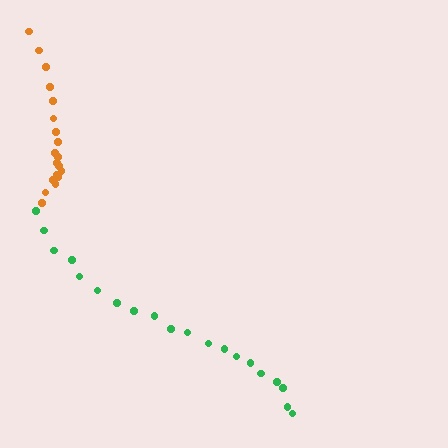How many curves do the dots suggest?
There are 2 distinct paths.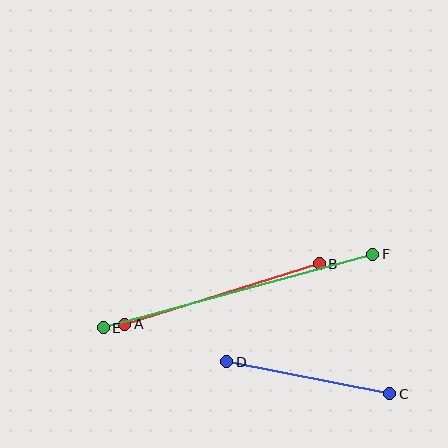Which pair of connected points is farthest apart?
Points E and F are farthest apart.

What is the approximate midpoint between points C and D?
The midpoint is at approximately (308, 378) pixels.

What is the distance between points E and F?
The distance is approximately 280 pixels.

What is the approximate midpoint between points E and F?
The midpoint is at approximately (238, 291) pixels.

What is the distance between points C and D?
The distance is approximately 166 pixels.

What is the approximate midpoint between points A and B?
The midpoint is at approximately (222, 294) pixels.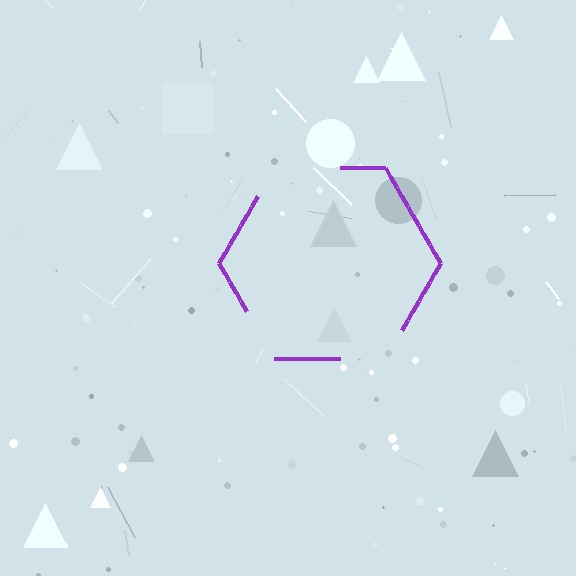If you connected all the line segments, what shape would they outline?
They would outline a hexagon.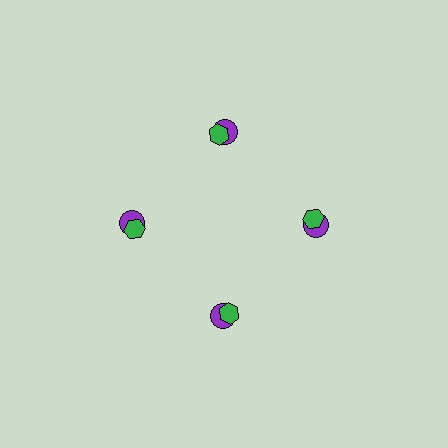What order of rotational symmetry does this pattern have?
This pattern has 4-fold rotational symmetry.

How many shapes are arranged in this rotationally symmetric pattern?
There are 8 shapes, arranged in 4 groups of 2.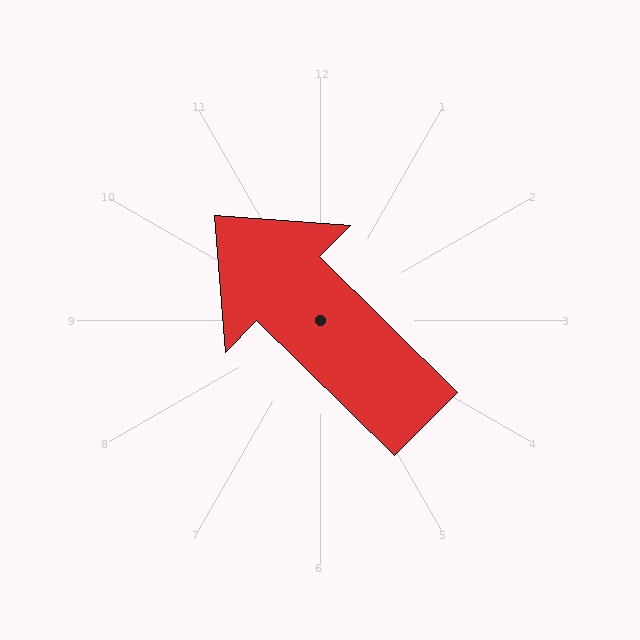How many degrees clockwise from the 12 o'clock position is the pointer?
Approximately 315 degrees.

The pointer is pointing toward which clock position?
Roughly 10 o'clock.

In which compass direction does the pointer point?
Northwest.